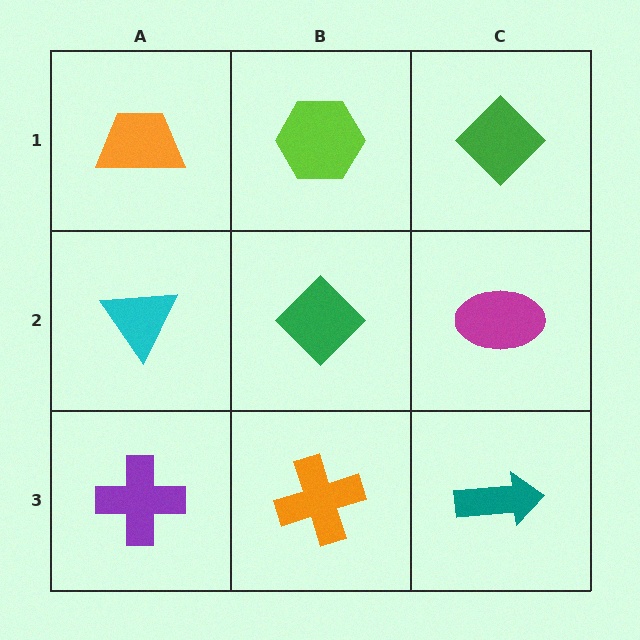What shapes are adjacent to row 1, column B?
A green diamond (row 2, column B), an orange trapezoid (row 1, column A), a green diamond (row 1, column C).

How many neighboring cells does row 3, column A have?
2.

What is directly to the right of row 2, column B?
A magenta ellipse.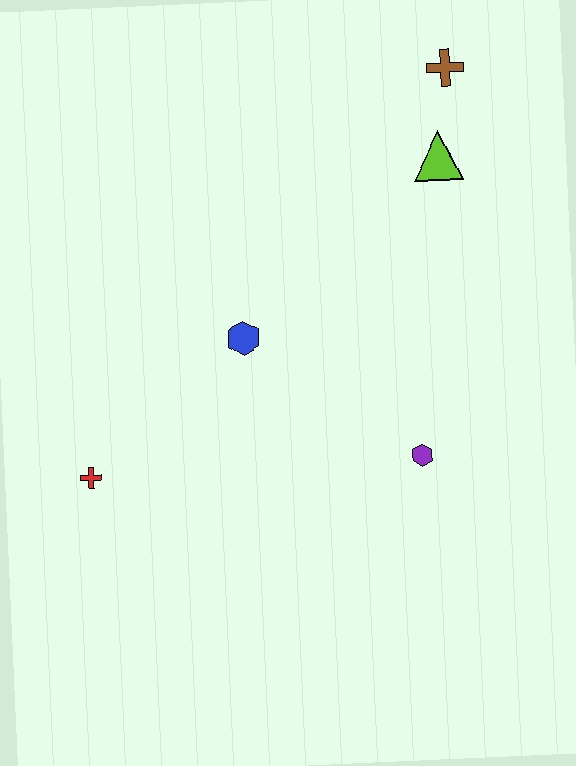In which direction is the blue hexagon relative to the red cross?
The blue hexagon is to the right of the red cross.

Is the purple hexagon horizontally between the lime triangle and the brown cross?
No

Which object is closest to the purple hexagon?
The blue hexagon is closest to the purple hexagon.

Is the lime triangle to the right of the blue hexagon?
Yes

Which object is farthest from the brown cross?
The red cross is farthest from the brown cross.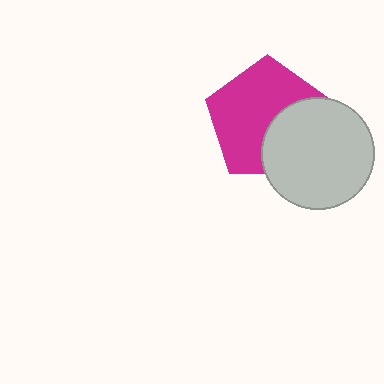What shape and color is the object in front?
The object in front is a light gray circle.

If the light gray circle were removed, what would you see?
You would see the complete magenta pentagon.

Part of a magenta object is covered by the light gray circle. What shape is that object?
It is a pentagon.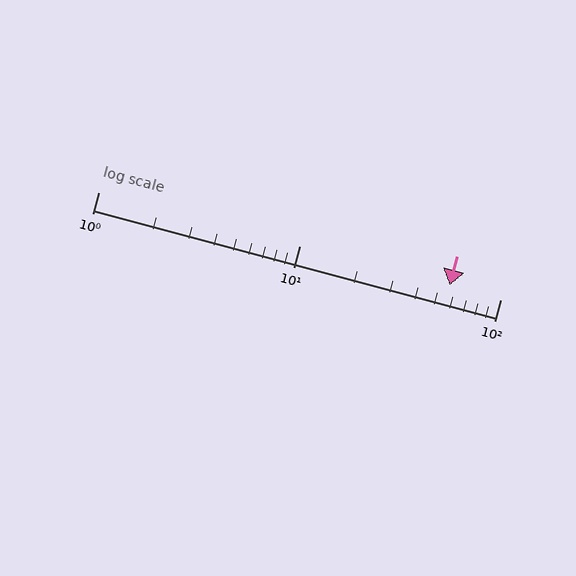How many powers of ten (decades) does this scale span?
The scale spans 2 decades, from 1 to 100.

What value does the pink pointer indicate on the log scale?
The pointer indicates approximately 56.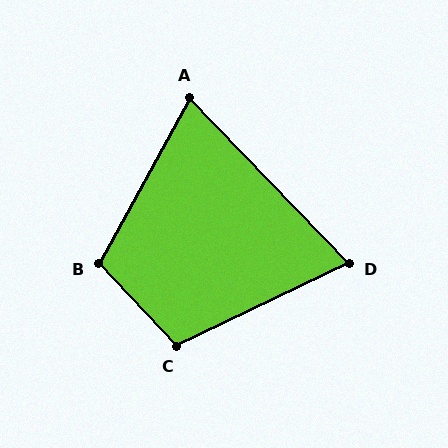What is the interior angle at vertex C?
Approximately 108 degrees (obtuse).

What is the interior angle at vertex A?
Approximately 72 degrees (acute).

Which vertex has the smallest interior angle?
D, at approximately 72 degrees.